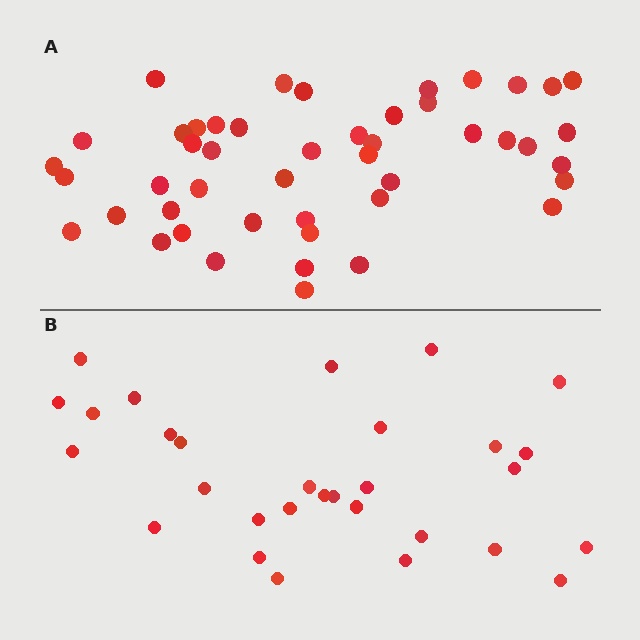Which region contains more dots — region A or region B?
Region A (the top region) has more dots.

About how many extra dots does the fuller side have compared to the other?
Region A has approximately 15 more dots than region B.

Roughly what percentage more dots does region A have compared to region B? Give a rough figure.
About 55% more.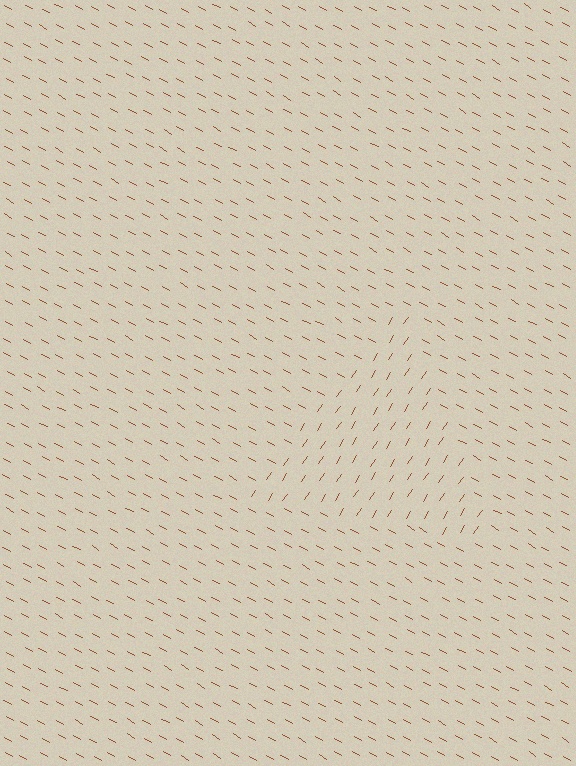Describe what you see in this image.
The image is filled with small brown line segments. A triangle region in the image has lines oriented differently from the surrounding lines, creating a visible texture boundary.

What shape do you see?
I see a triangle.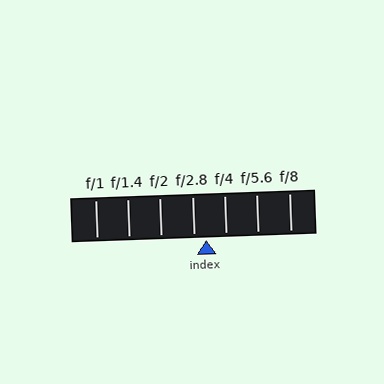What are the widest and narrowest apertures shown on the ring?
The widest aperture shown is f/1 and the narrowest is f/8.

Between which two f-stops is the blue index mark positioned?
The index mark is between f/2.8 and f/4.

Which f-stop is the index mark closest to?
The index mark is closest to f/2.8.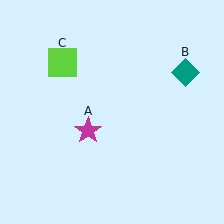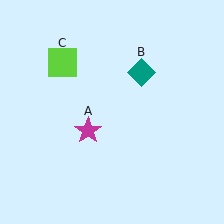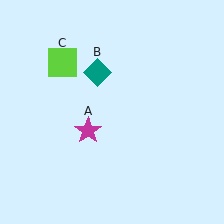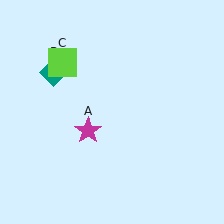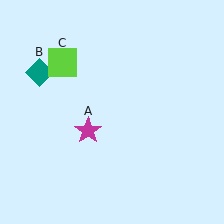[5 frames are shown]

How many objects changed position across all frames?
1 object changed position: teal diamond (object B).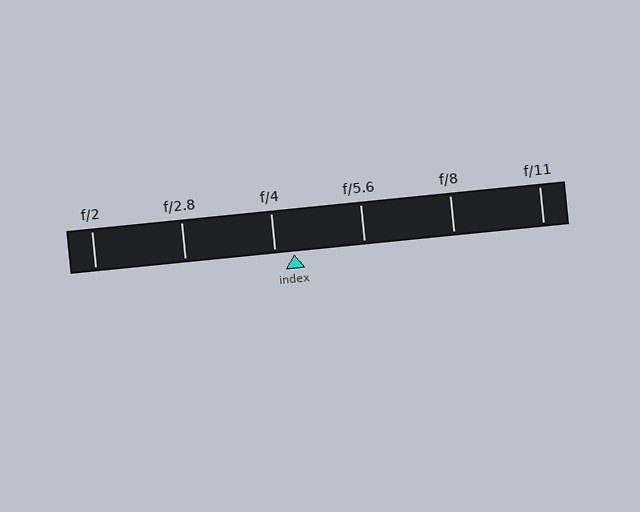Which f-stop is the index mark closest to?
The index mark is closest to f/4.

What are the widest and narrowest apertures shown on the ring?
The widest aperture shown is f/2 and the narrowest is f/11.